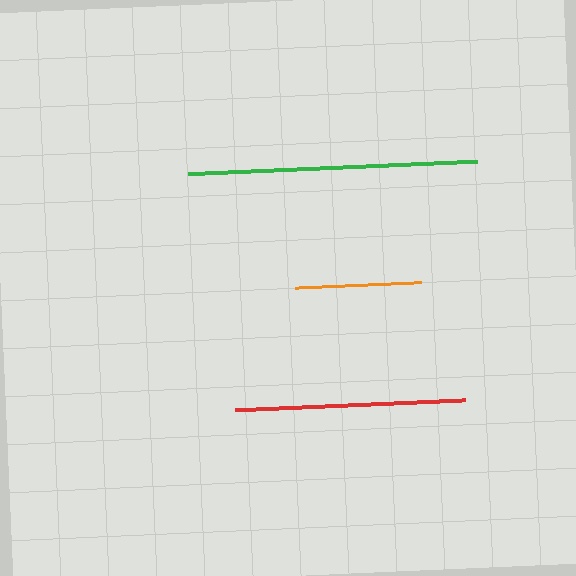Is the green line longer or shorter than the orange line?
The green line is longer than the orange line.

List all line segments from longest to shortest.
From longest to shortest: green, red, orange.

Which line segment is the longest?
The green line is the longest at approximately 289 pixels.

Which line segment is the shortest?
The orange line is the shortest at approximately 125 pixels.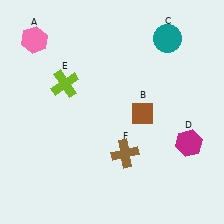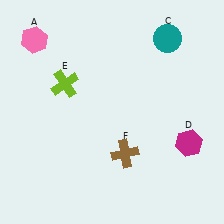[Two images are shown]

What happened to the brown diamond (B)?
The brown diamond (B) was removed in Image 2. It was in the bottom-right area of Image 1.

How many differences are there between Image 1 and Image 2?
There is 1 difference between the two images.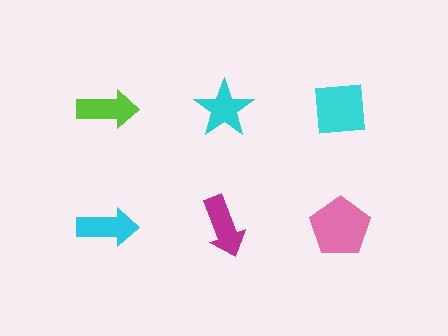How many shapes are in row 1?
3 shapes.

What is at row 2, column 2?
A magenta arrow.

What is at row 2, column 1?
A cyan arrow.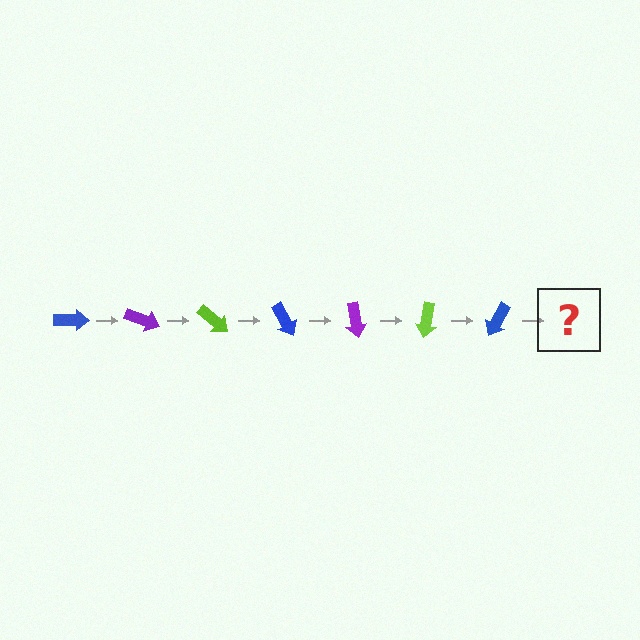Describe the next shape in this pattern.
It should be a purple arrow, rotated 140 degrees from the start.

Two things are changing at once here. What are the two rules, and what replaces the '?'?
The two rules are that it rotates 20 degrees each step and the color cycles through blue, purple, and lime. The '?' should be a purple arrow, rotated 140 degrees from the start.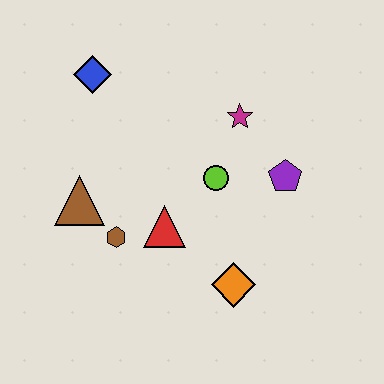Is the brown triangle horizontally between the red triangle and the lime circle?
No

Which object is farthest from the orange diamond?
The blue diamond is farthest from the orange diamond.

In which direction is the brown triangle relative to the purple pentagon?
The brown triangle is to the left of the purple pentagon.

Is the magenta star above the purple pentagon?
Yes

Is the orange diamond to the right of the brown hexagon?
Yes